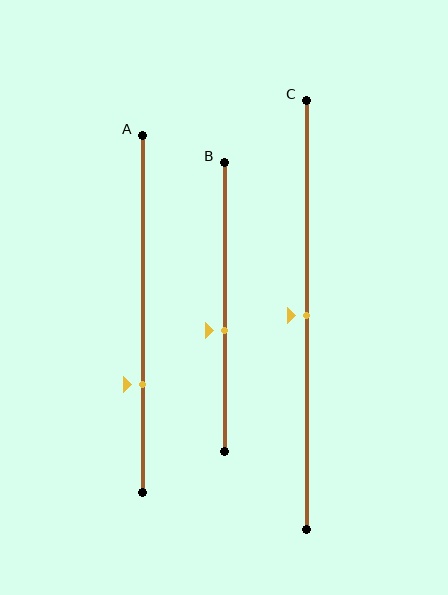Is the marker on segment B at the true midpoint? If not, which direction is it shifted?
No, the marker on segment B is shifted downward by about 8% of the segment length.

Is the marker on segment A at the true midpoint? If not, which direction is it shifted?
No, the marker on segment A is shifted downward by about 20% of the segment length.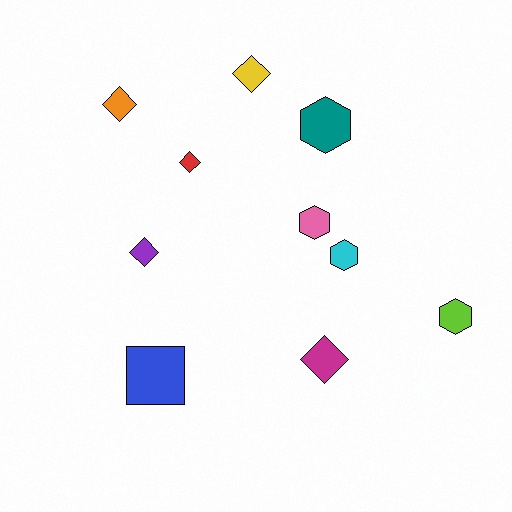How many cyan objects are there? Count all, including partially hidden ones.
There is 1 cyan object.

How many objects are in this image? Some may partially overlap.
There are 10 objects.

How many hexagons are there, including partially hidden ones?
There are 4 hexagons.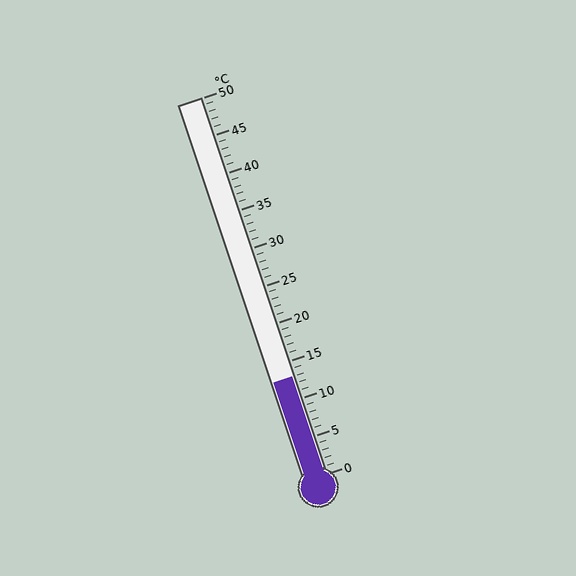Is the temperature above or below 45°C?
The temperature is below 45°C.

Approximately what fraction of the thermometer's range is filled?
The thermometer is filled to approximately 25% of its range.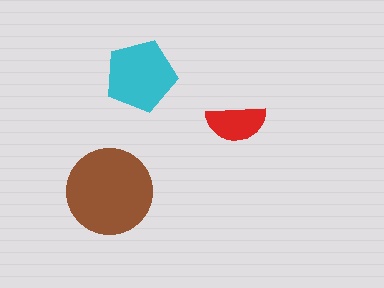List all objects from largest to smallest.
The brown circle, the cyan pentagon, the red semicircle.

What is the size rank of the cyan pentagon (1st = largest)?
2nd.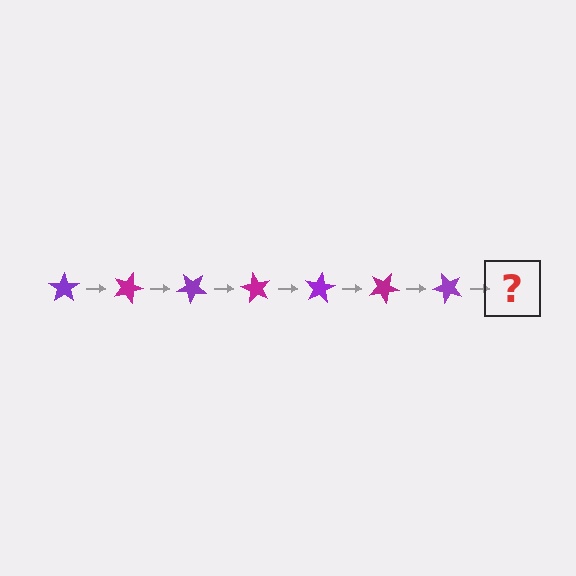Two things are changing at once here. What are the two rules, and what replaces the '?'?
The two rules are that it rotates 20 degrees each step and the color cycles through purple and magenta. The '?' should be a magenta star, rotated 140 degrees from the start.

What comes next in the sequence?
The next element should be a magenta star, rotated 140 degrees from the start.